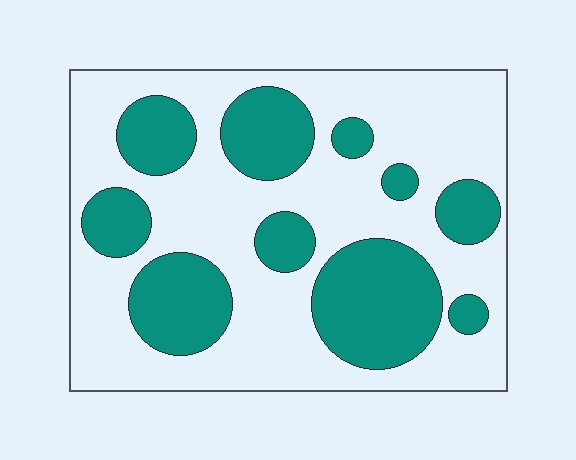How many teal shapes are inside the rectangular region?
10.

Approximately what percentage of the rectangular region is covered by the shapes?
Approximately 35%.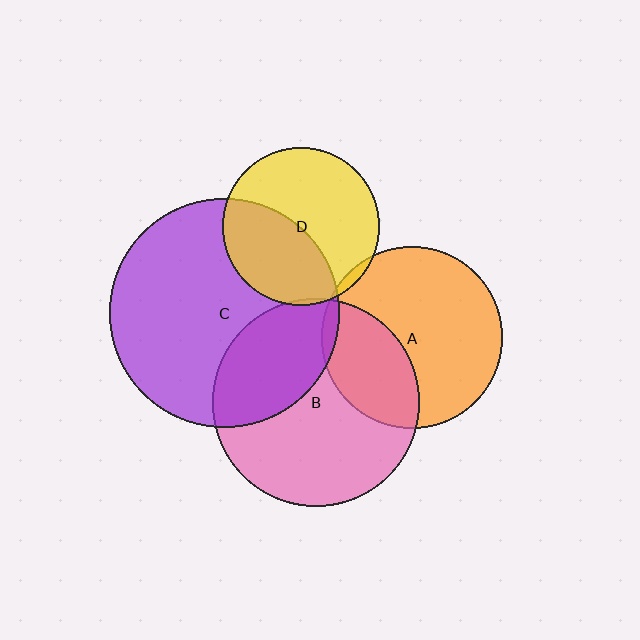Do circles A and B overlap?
Yes.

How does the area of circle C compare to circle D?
Approximately 2.1 times.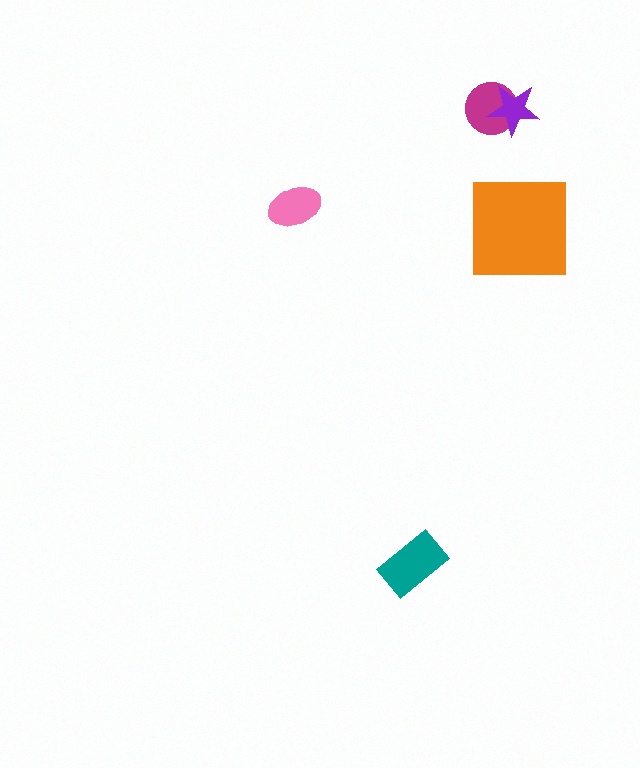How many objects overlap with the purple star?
1 object overlaps with the purple star.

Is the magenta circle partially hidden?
Yes, it is partially covered by another shape.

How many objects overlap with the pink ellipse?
0 objects overlap with the pink ellipse.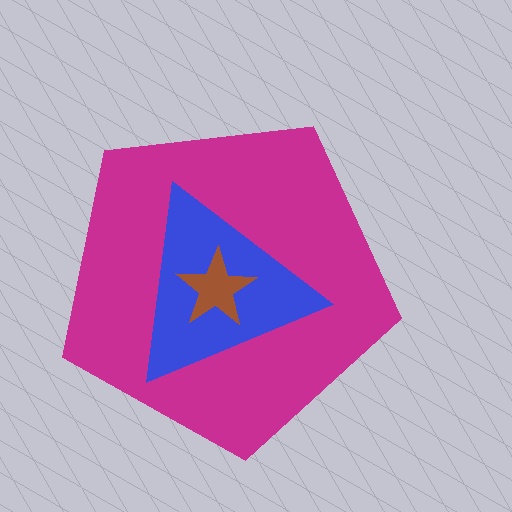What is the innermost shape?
The brown star.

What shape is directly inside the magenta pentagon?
The blue triangle.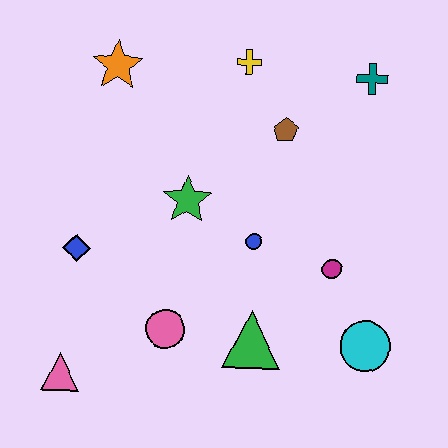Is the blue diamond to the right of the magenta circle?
No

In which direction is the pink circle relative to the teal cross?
The pink circle is below the teal cross.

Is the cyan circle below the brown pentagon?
Yes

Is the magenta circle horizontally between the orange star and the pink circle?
No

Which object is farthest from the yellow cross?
The pink triangle is farthest from the yellow cross.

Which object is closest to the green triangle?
The pink circle is closest to the green triangle.